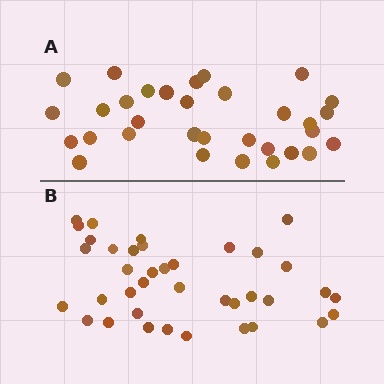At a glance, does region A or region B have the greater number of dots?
Region B (the bottom region) has more dots.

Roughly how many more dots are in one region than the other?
Region B has about 6 more dots than region A.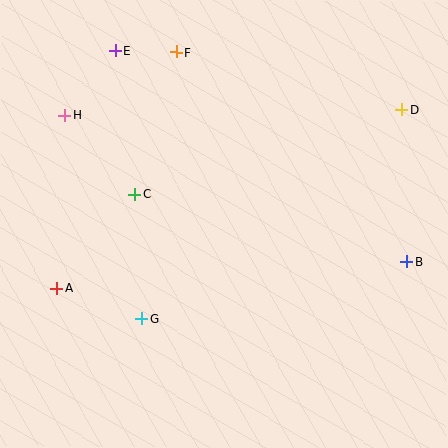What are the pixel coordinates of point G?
Point G is at (142, 319).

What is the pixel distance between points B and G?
The distance between B and G is 271 pixels.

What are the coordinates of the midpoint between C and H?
The midpoint between C and H is at (100, 155).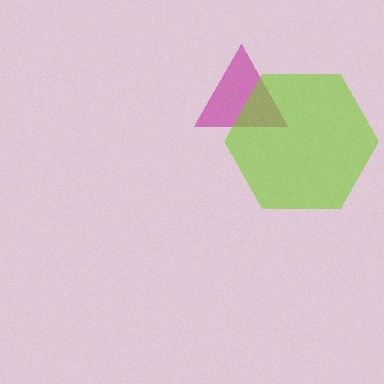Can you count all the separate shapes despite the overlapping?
Yes, there are 2 separate shapes.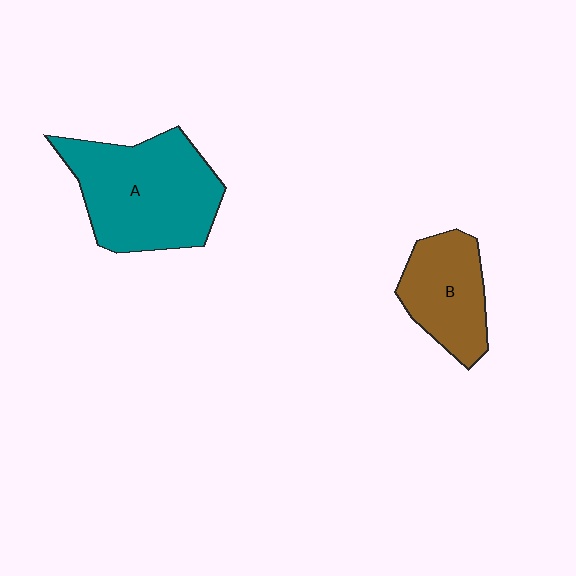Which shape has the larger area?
Shape A (teal).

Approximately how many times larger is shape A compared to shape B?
Approximately 1.7 times.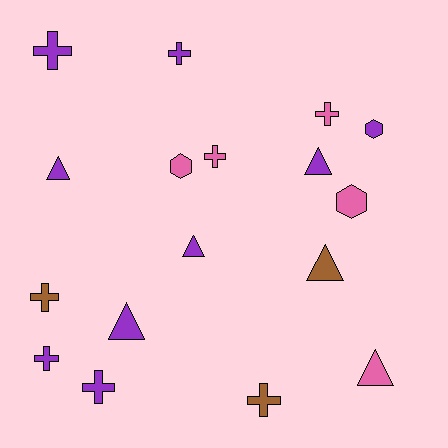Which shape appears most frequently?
Cross, with 8 objects.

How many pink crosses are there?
There are 2 pink crosses.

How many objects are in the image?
There are 17 objects.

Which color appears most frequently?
Purple, with 9 objects.